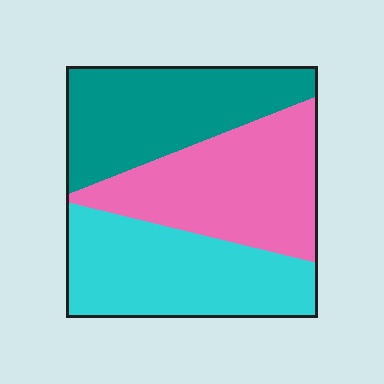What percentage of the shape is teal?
Teal covers about 30% of the shape.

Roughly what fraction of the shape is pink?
Pink covers around 35% of the shape.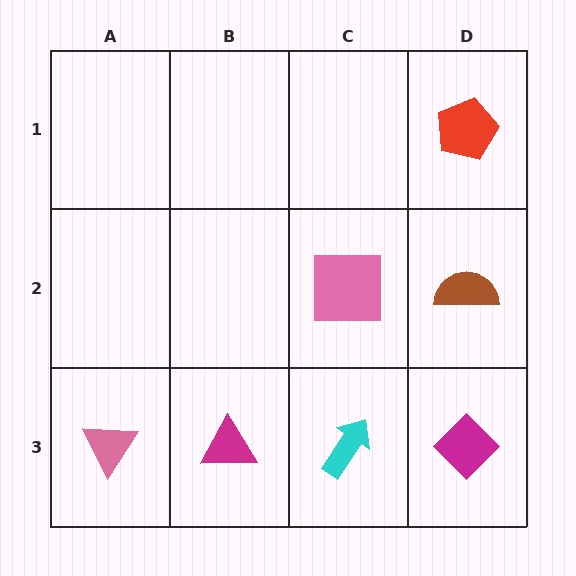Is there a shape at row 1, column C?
No, that cell is empty.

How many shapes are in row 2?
2 shapes.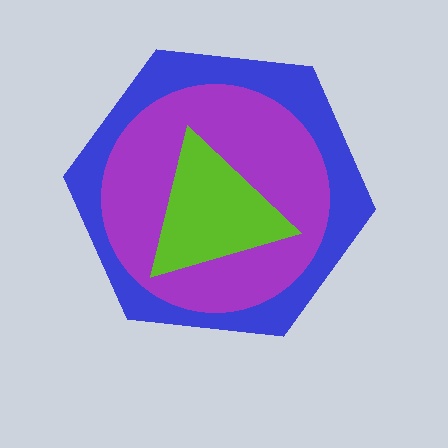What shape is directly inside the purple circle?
The lime triangle.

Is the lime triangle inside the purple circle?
Yes.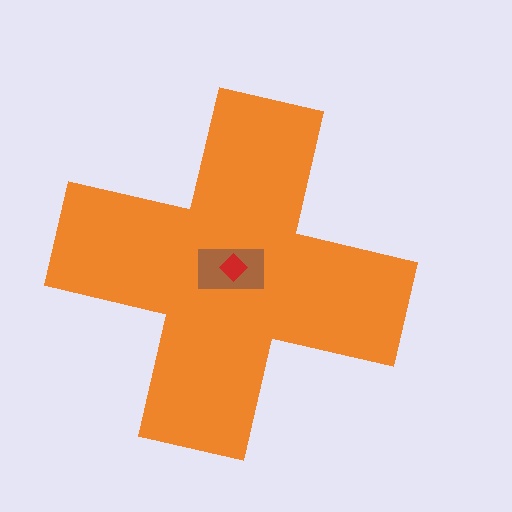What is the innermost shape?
The red diamond.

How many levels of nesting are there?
3.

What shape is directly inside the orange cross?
The brown rectangle.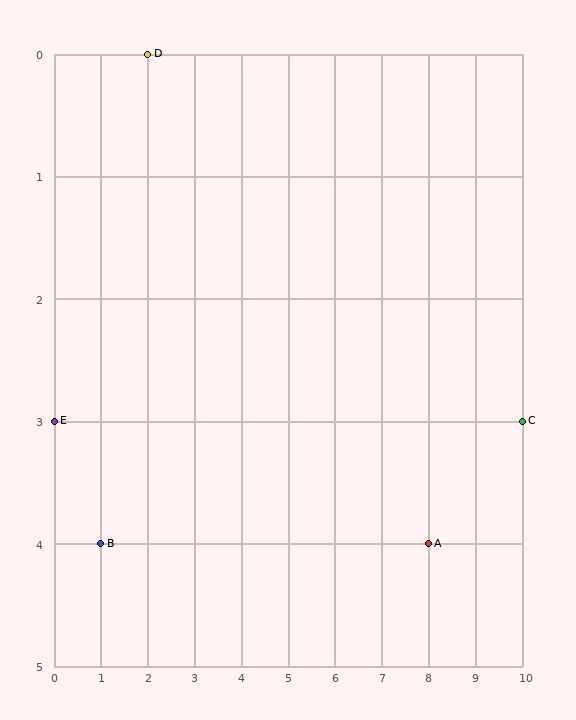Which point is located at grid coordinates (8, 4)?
Point A is at (8, 4).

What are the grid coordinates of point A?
Point A is at grid coordinates (8, 4).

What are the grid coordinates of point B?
Point B is at grid coordinates (1, 4).